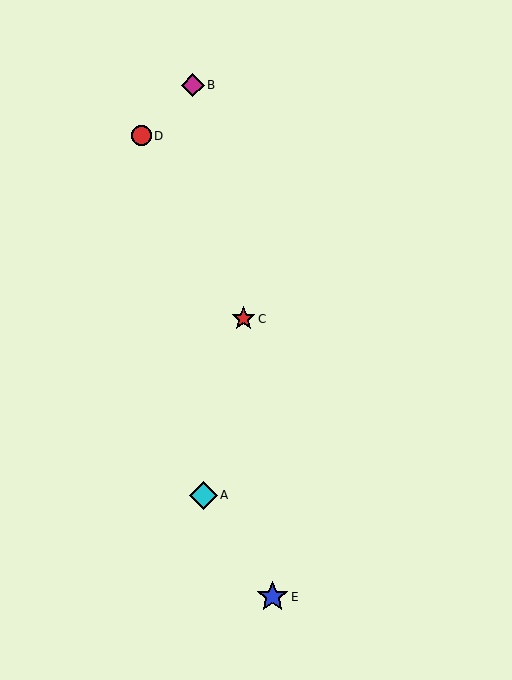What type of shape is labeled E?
Shape E is a blue star.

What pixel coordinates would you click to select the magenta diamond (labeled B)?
Click at (193, 85) to select the magenta diamond B.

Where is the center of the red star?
The center of the red star is at (243, 319).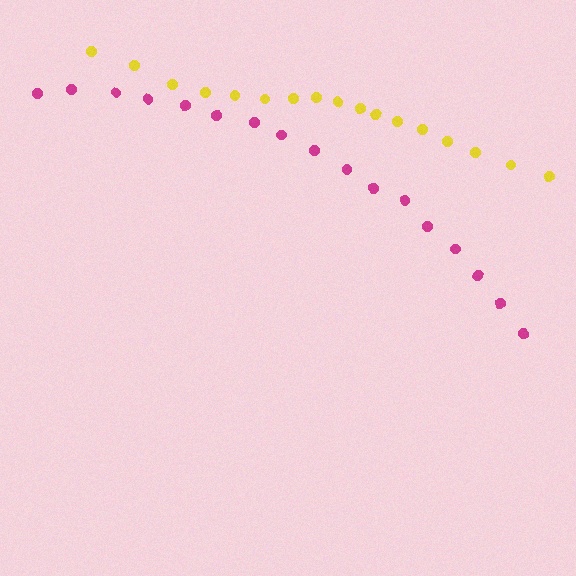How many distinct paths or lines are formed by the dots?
There are 2 distinct paths.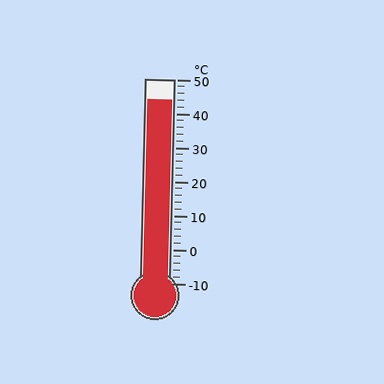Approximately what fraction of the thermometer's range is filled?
The thermometer is filled to approximately 90% of its range.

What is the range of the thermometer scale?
The thermometer scale ranges from -10°C to 50°C.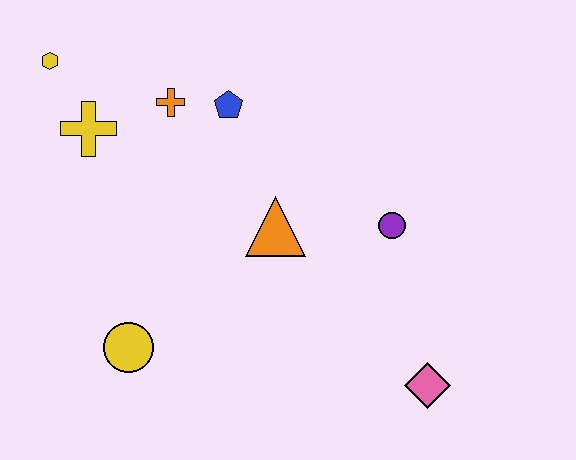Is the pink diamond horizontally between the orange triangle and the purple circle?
No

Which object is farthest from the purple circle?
The yellow hexagon is farthest from the purple circle.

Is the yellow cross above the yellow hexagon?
No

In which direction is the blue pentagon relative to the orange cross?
The blue pentagon is to the right of the orange cross.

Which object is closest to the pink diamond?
The purple circle is closest to the pink diamond.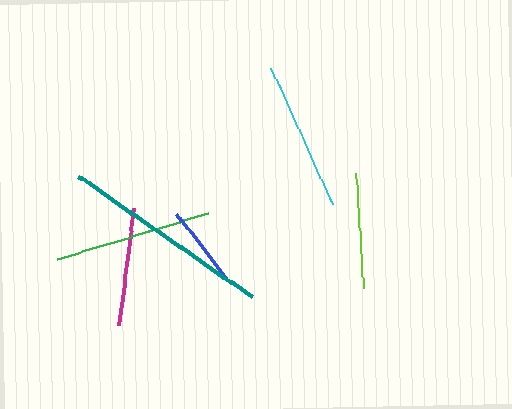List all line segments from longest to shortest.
From longest to shortest: teal, green, cyan, magenta, lime, blue.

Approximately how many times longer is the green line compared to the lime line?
The green line is approximately 1.4 times the length of the lime line.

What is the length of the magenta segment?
The magenta segment is approximately 117 pixels long.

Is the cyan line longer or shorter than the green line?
The green line is longer than the cyan line.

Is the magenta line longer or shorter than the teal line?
The teal line is longer than the magenta line.